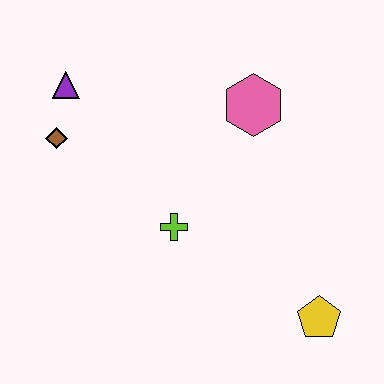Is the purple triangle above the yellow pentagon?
Yes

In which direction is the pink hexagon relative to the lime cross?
The pink hexagon is above the lime cross.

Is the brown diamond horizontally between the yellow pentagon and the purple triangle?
No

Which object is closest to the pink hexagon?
The lime cross is closest to the pink hexagon.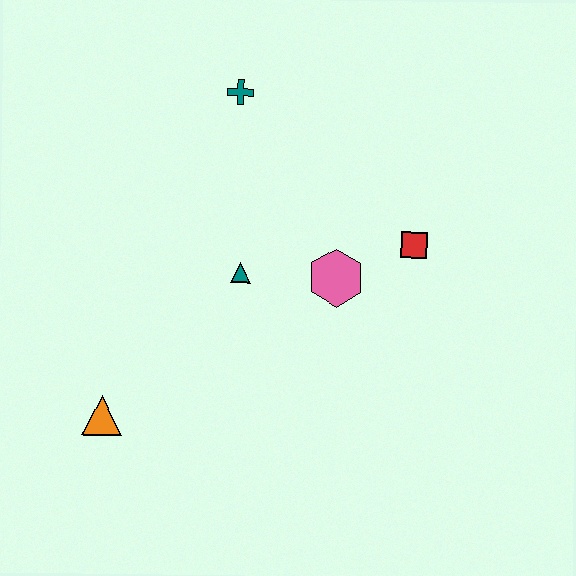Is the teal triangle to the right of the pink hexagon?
No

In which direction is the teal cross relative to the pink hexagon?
The teal cross is above the pink hexagon.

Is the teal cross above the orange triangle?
Yes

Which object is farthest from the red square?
The orange triangle is farthest from the red square.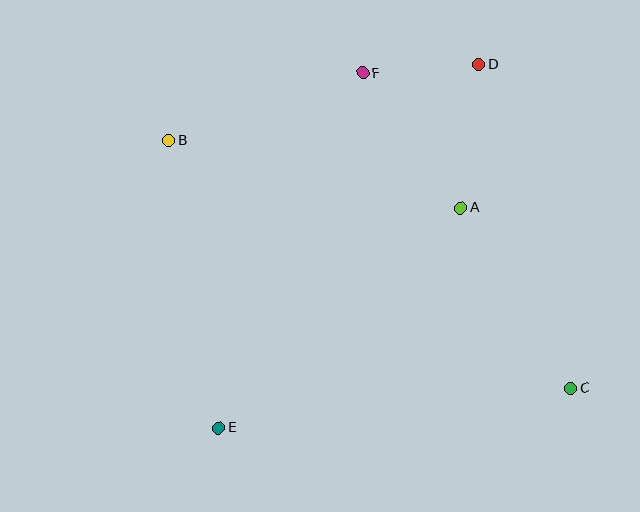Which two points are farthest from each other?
Points B and C are farthest from each other.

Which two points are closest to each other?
Points D and F are closest to each other.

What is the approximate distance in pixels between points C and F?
The distance between C and F is approximately 378 pixels.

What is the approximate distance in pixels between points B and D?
The distance between B and D is approximately 320 pixels.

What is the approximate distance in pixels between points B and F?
The distance between B and F is approximately 205 pixels.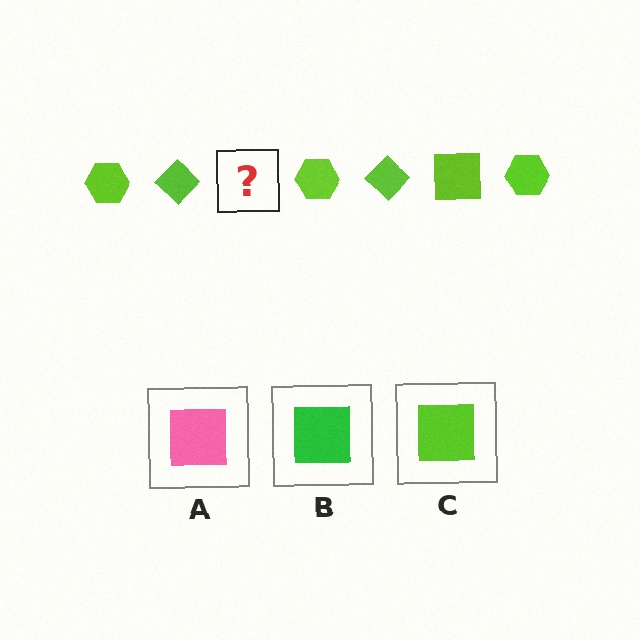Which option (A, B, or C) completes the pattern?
C.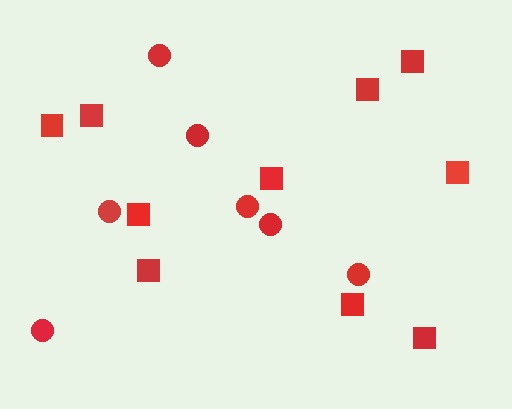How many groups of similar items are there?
There are 2 groups: one group of circles (7) and one group of squares (10).